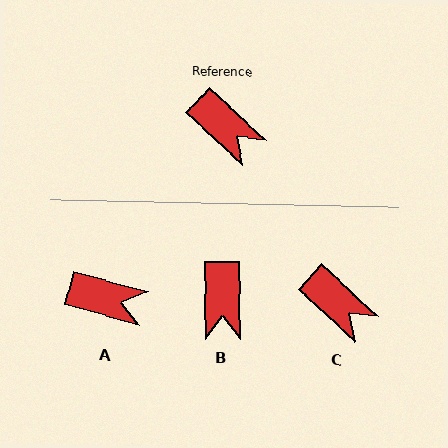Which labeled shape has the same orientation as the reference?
C.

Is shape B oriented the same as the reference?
No, it is off by about 47 degrees.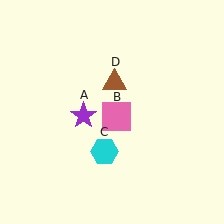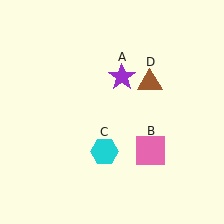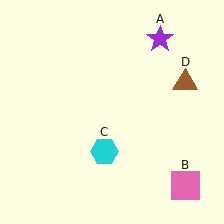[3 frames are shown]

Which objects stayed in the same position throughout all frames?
Cyan hexagon (object C) remained stationary.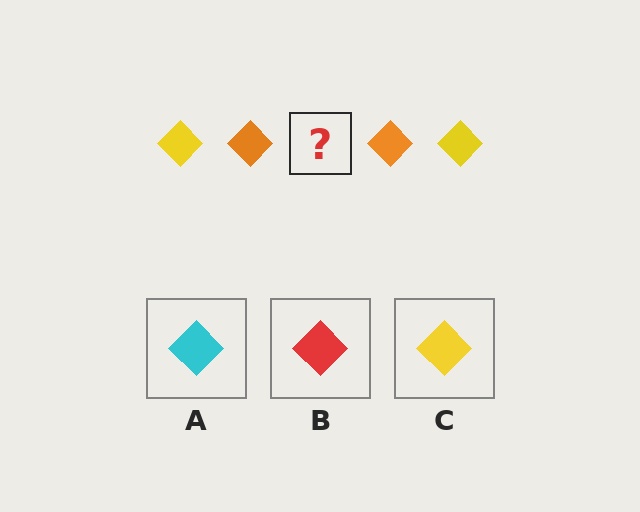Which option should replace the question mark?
Option C.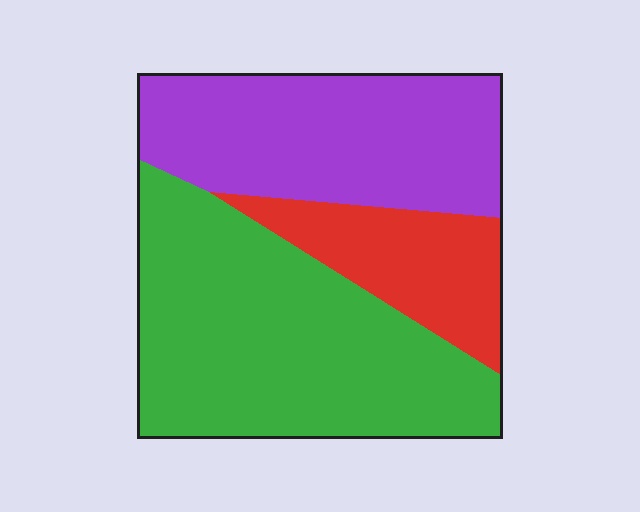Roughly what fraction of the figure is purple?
Purple takes up about one third (1/3) of the figure.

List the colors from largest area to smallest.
From largest to smallest: green, purple, red.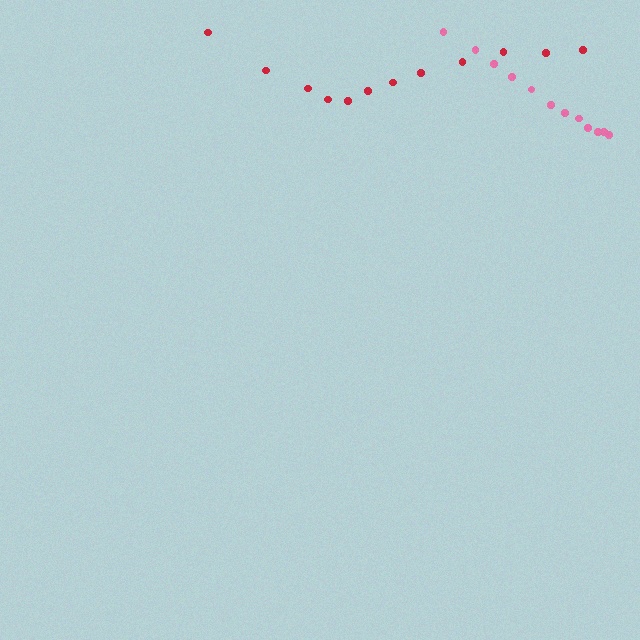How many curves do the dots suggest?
There are 2 distinct paths.